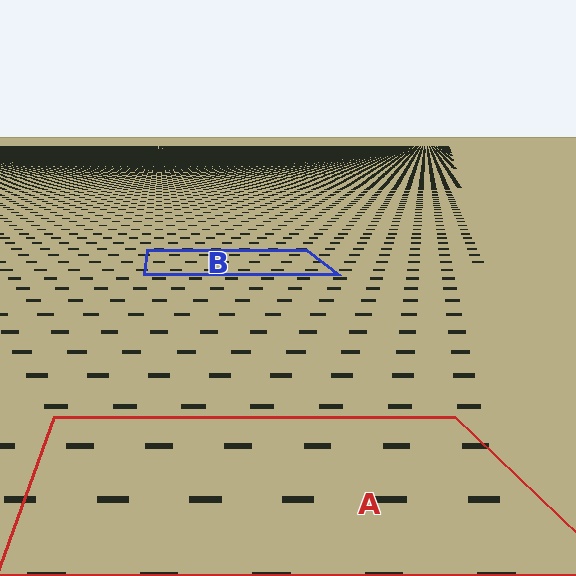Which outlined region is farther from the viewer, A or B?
Region B is farther from the viewer — the texture elements inside it appear smaller and more densely packed.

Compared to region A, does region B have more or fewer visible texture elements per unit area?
Region B has more texture elements per unit area — they are packed more densely because it is farther away.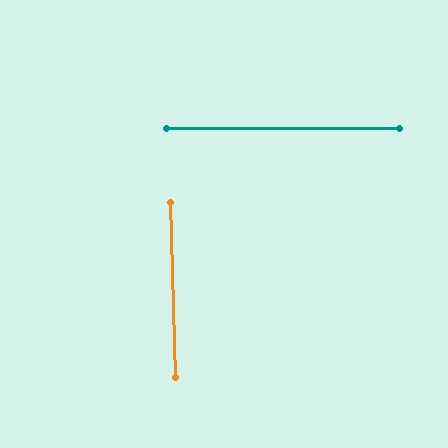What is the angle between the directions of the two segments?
Approximately 88 degrees.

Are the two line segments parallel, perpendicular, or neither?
Perpendicular — they meet at approximately 88°.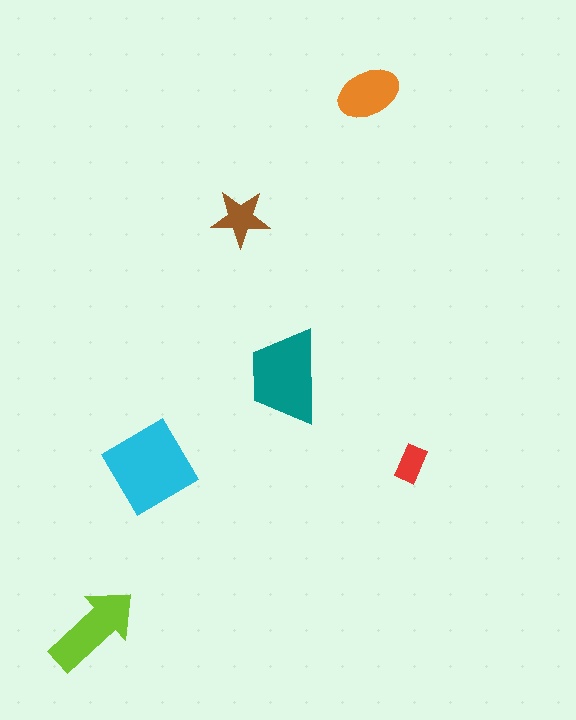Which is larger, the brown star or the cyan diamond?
The cyan diamond.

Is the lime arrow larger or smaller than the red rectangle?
Larger.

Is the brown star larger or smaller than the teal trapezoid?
Smaller.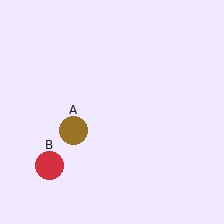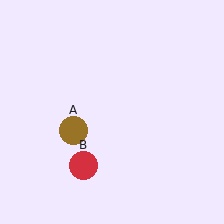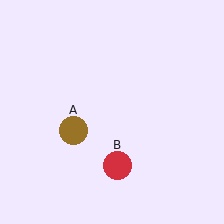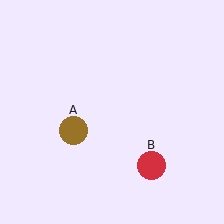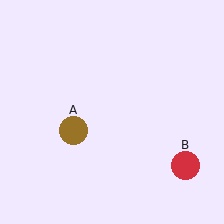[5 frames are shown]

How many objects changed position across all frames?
1 object changed position: red circle (object B).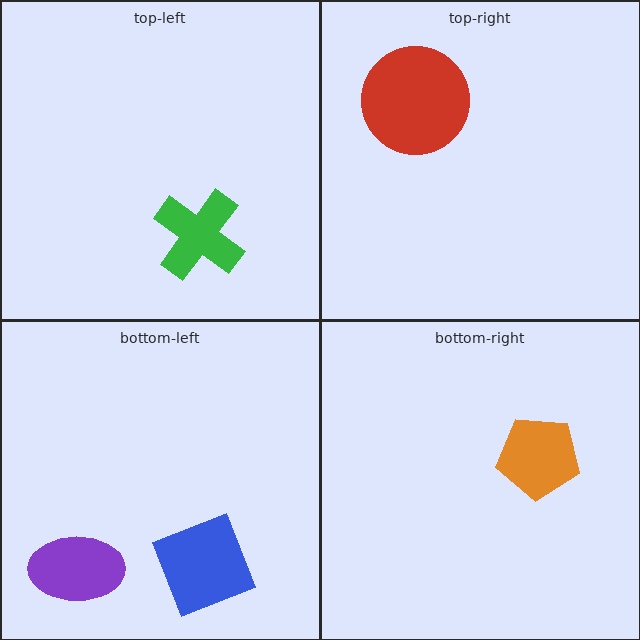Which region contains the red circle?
The top-right region.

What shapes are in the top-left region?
The green cross.